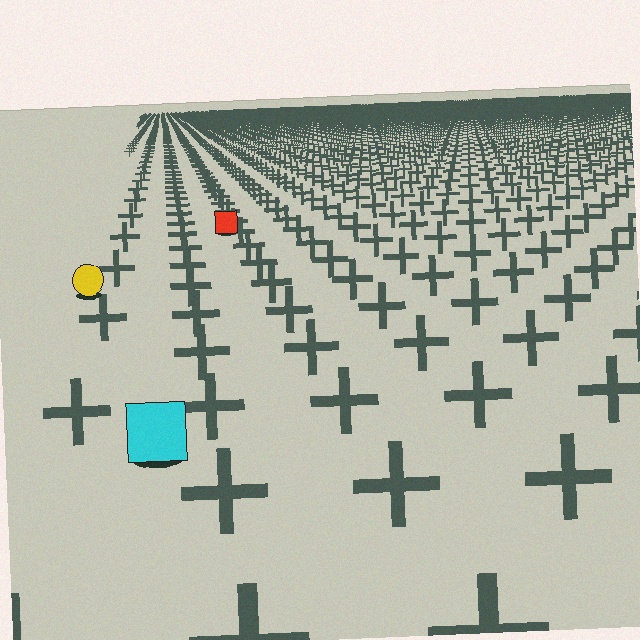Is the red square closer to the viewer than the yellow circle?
No. The yellow circle is closer — you can tell from the texture gradient: the ground texture is coarser near it.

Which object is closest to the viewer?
The cyan square is closest. The texture marks near it are larger and more spread out.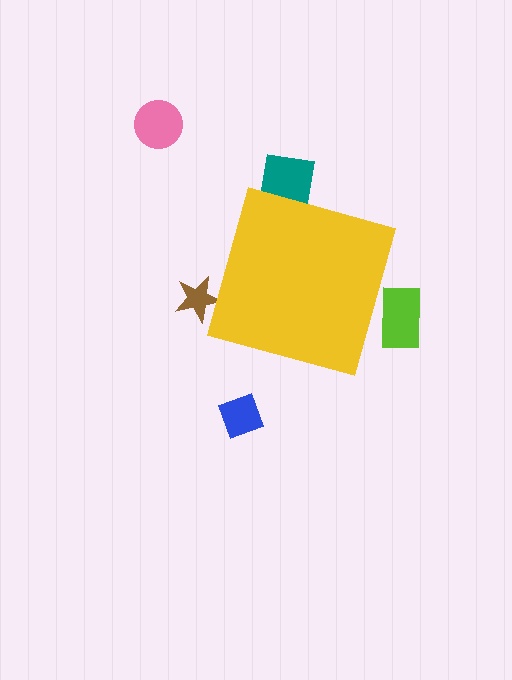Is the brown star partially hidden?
Yes, the brown star is partially hidden behind the yellow diamond.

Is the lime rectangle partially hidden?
Yes, the lime rectangle is partially hidden behind the yellow diamond.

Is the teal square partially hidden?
Yes, the teal square is partially hidden behind the yellow diamond.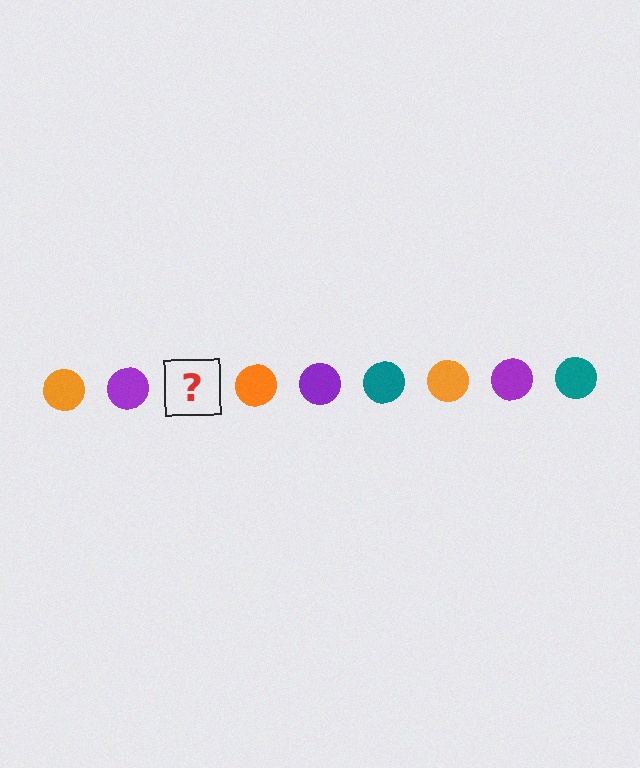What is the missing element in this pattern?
The missing element is a teal circle.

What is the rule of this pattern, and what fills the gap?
The rule is that the pattern cycles through orange, purple, teal circles. The gap should be filled with a teal circle.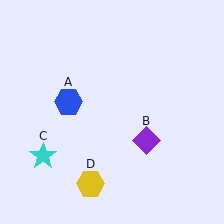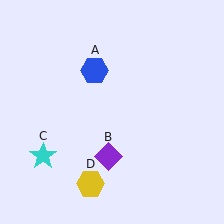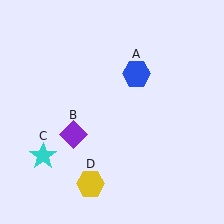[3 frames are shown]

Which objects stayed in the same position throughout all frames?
Cyan star (object C) and yellow hexagon (object D) remained stationary.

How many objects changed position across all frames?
2 objects changed position: blue hexagon (object A), purple diamond (object B).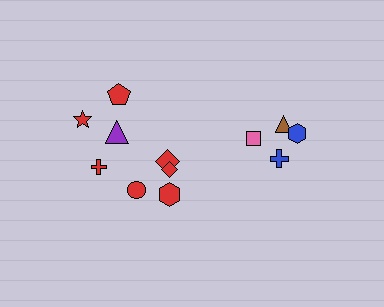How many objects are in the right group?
There are 4 objects.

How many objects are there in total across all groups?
There are 12 objects.